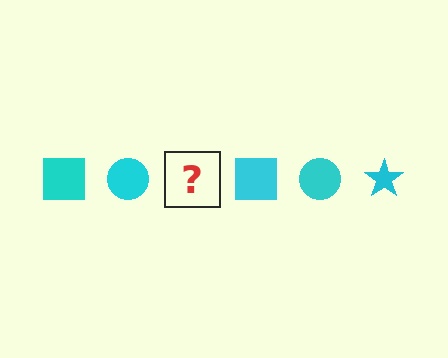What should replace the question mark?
The question mark should be replaced with a cyan star.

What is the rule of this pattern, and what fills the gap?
The rule is that the pattern cycles through square, circle, star shapes in cyan. The gap should be filled with a cyan star.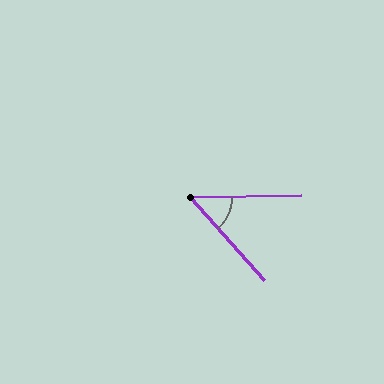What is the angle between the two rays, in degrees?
Approximately 49 degrees.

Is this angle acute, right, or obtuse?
It is acute.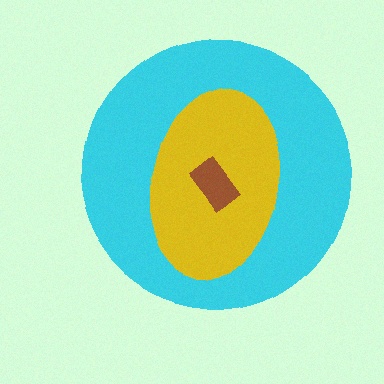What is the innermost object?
The brown rectangle.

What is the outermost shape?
The cyan circle.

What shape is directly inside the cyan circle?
The yellow ellipse.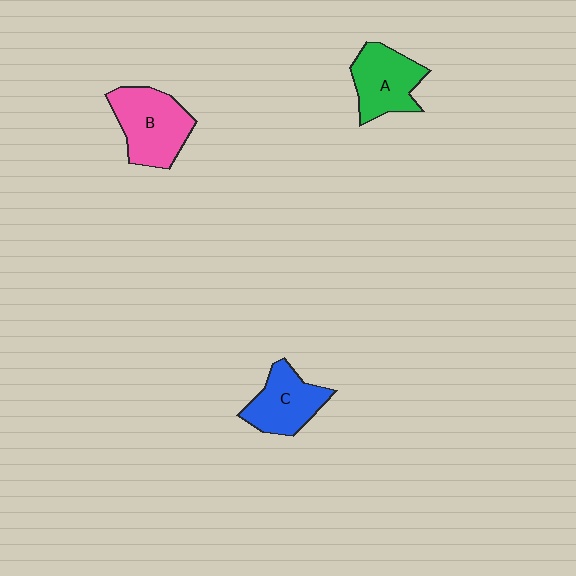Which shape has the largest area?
Shape B (pink).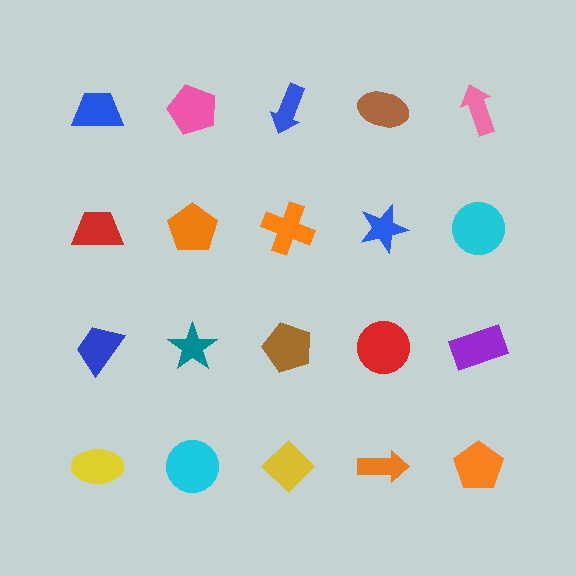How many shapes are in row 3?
5 shapes.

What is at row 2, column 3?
An orange cross.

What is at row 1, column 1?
A blue trapezoid.